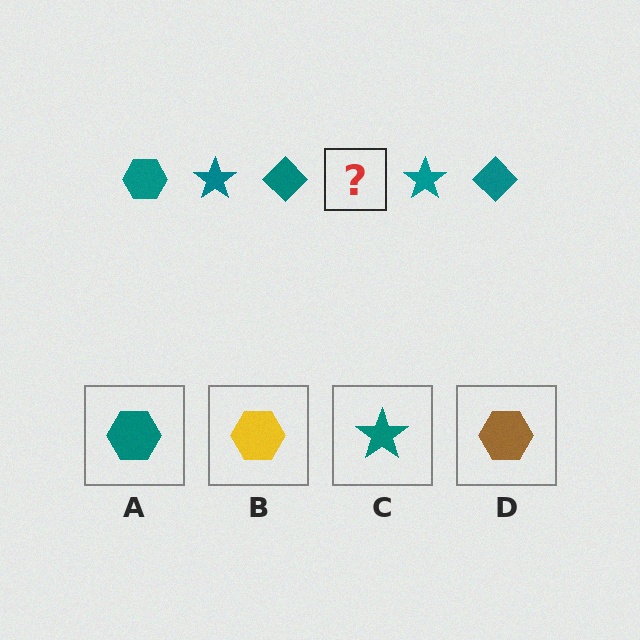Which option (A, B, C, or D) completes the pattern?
A.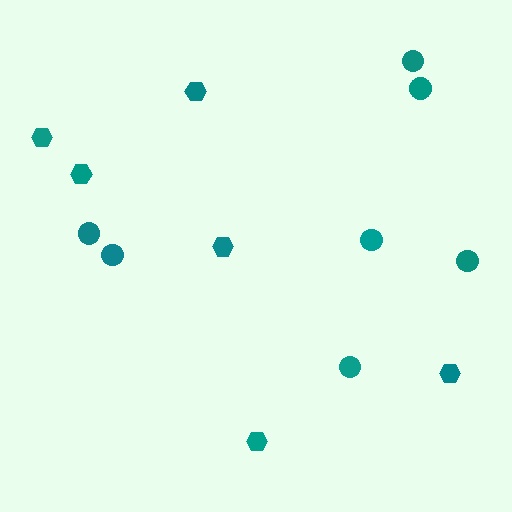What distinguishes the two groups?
There are 2 groups: one group of hexagons (6) and one group of circles (7).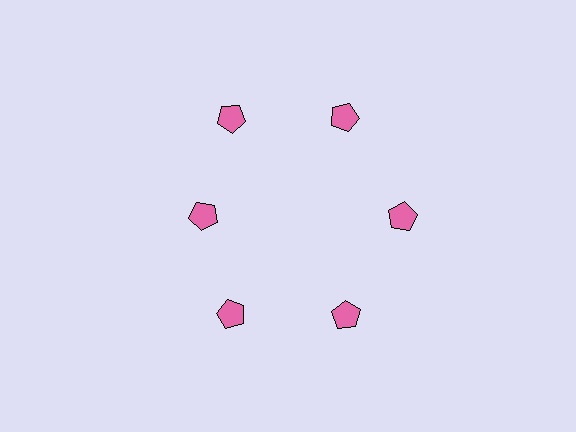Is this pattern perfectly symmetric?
No. The 6 pink pentagons are arranged in a ring, but one element near the 9 o'clock position is pulled inward toward the center, breaking the 6-fold rotational symmetry.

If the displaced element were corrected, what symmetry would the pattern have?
It would have 6-fold rotational symmetry — the pattern would map onto itself every 60 degrees.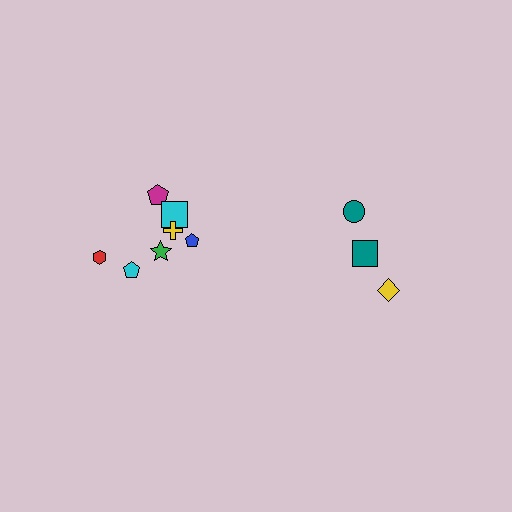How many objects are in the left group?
There are 7 objects.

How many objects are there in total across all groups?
There are 10 objects.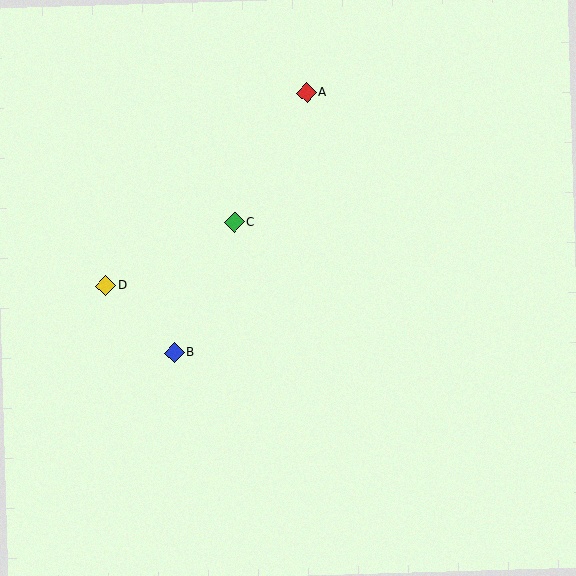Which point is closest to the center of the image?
Point C at (234, 222) is closest to the center.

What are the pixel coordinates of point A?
Point A is at (306, 93).